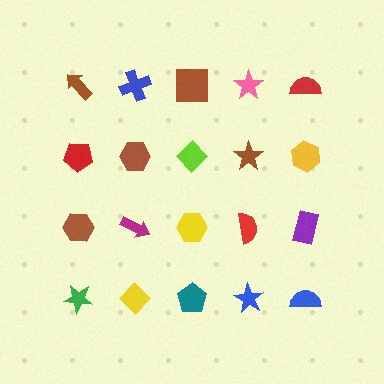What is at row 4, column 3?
A teal pentagon.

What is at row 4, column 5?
A blue semicircle.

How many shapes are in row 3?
5 shapes.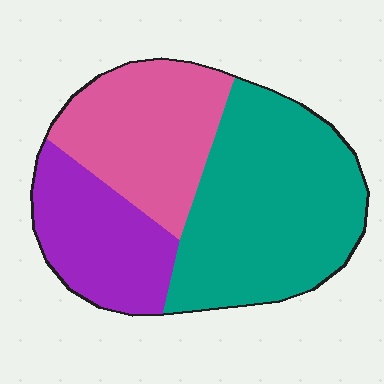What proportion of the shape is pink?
Pink covers 29% of the shape.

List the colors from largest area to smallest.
From largest to smallest: teal, pink, purple.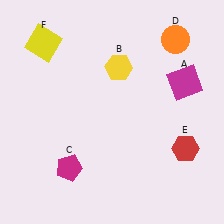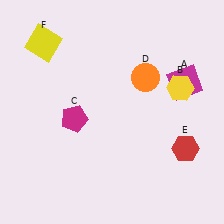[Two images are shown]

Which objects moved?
The objects that moved are: the yellow hexagon (B), the magenta pentagon (C), the orange circle (D).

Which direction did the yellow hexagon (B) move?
The yellow hexagon (B) moved right.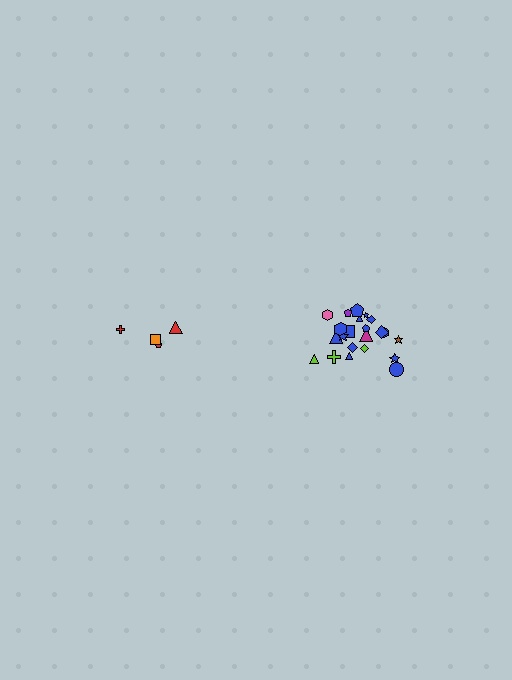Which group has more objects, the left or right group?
The right group.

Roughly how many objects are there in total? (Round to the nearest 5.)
Roughly 25 objects in total.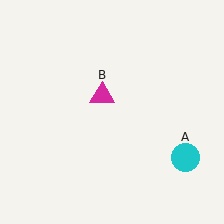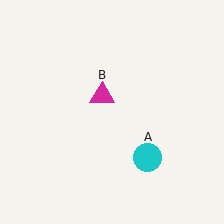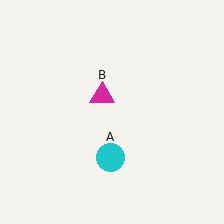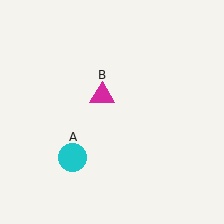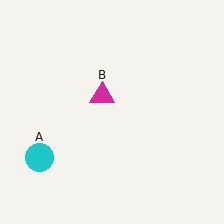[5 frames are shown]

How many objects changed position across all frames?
1 object changed position: cyan circle (object A).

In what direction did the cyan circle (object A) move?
The cyan circle (object A) moved left.